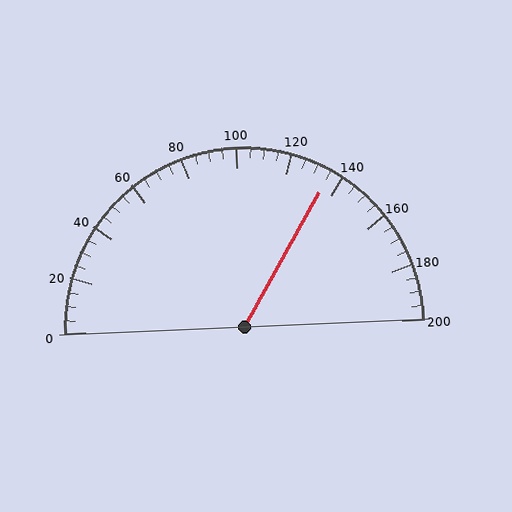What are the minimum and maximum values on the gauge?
The gauge ranges from 0 to 200.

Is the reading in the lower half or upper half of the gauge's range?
The reading is in the upper half of the range (0 to 200).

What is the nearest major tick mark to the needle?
The nearest major tick mark is 140.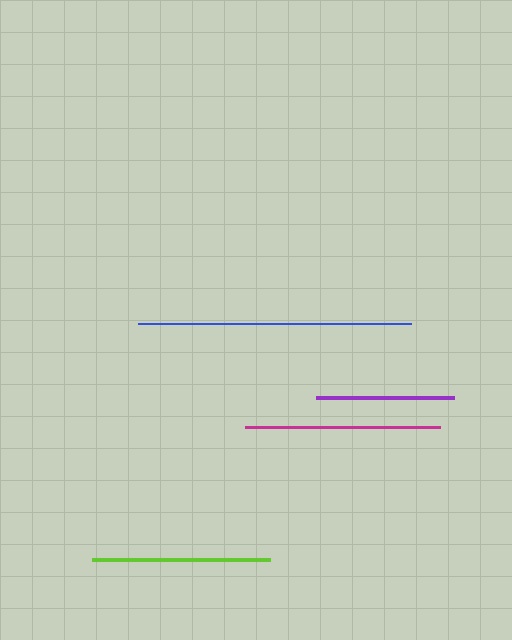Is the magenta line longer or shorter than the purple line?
The magenta line is longer than the purple line.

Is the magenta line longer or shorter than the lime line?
The magenta line is longer than the lime line.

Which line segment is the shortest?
The purple line is the shortest at approximately 138 pixels.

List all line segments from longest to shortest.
From longest to shortest: blue, magenta, lime, purple.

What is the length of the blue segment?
The blue segment is approximately 272 pixels long.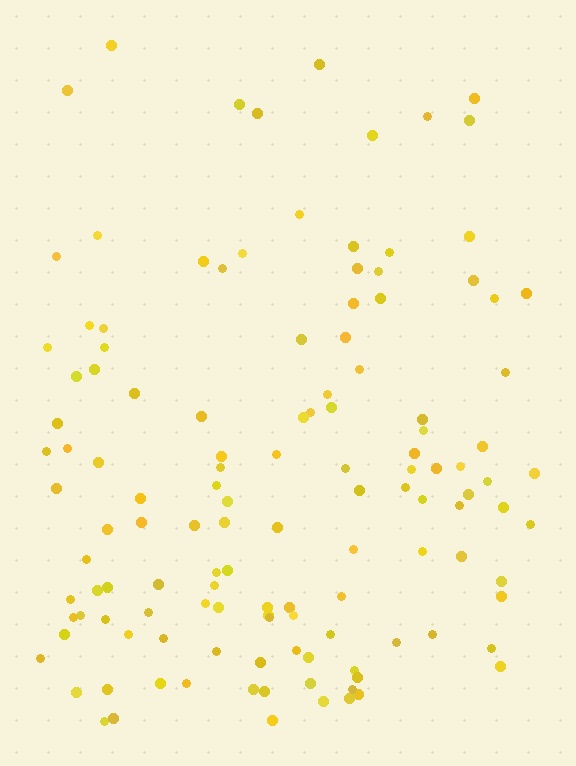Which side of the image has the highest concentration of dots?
The bottom.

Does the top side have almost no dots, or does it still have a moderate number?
Still a moderate number, just noticeably fewer than the bottom.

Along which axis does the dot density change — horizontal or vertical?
Vertical.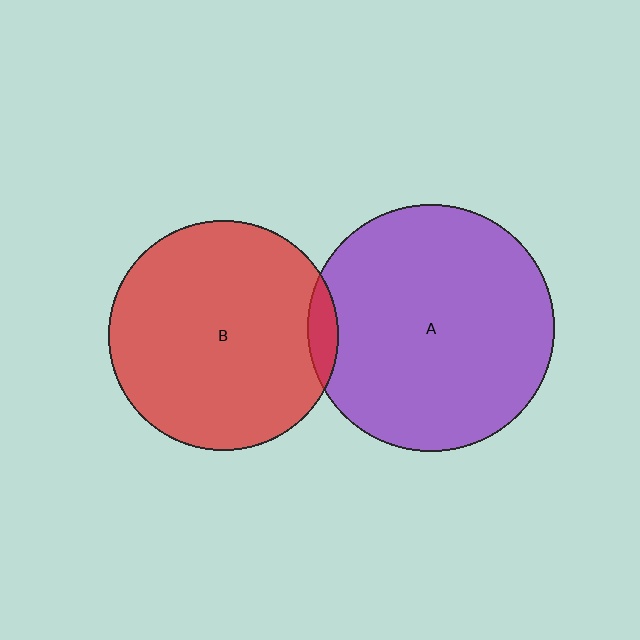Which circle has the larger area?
Circle A (purple).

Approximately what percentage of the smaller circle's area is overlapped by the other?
Approximately 5%.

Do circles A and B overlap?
Yes.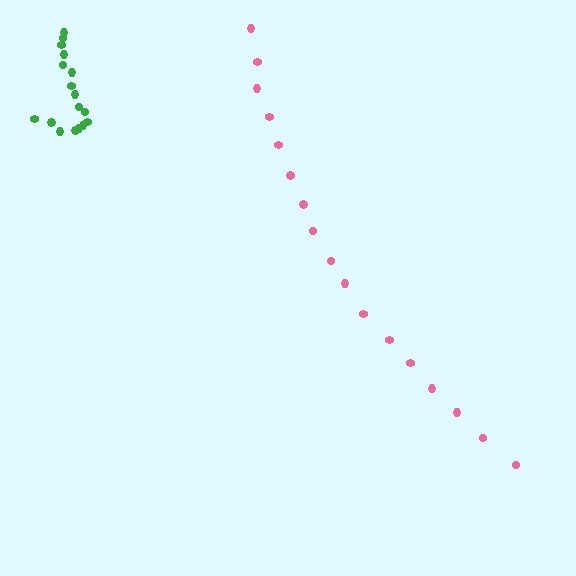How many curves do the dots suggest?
There are 2 distinct paths.